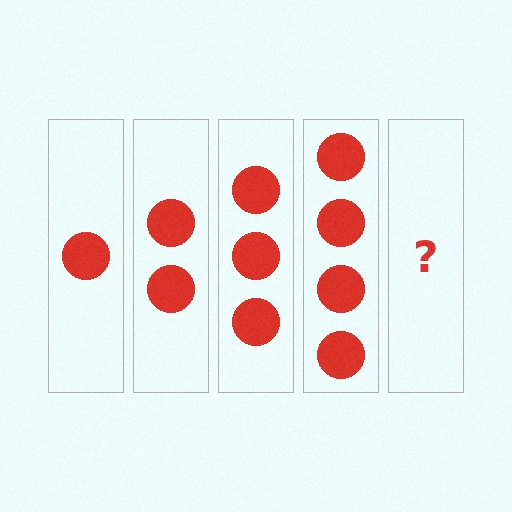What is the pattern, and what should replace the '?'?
The pattern is that each step adds one more circle. The '?' should be 5 circles.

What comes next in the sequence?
The next element should be 5 circles.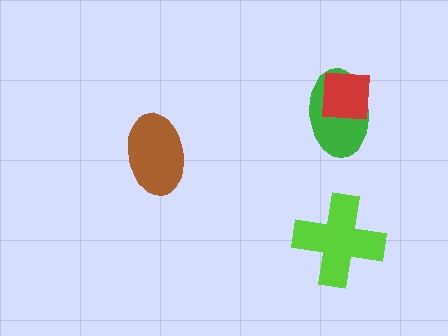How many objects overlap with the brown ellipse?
0 objects overlap with the brown ellipse.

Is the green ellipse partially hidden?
Yes, it is partially covered by another shape.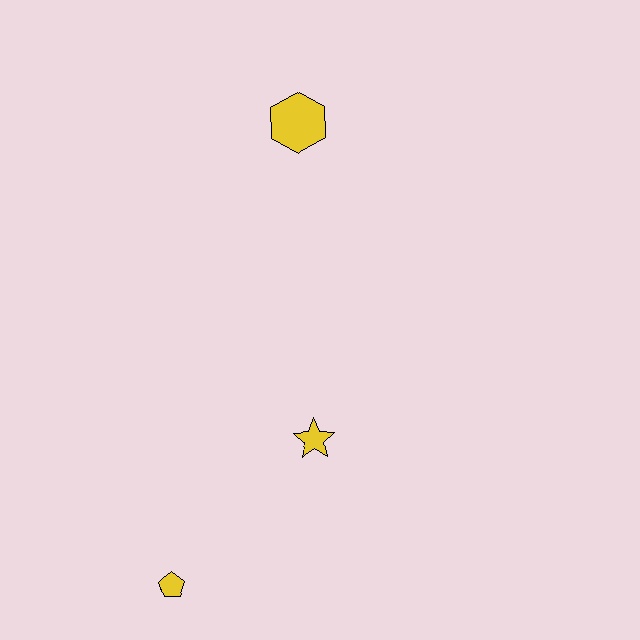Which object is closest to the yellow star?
The yellow pentagon is closest to the yellow star.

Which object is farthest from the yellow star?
The yellow hexagon is farthest from the yellow star.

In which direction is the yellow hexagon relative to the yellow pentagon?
The yellow hexagon is above the yellow pentagon.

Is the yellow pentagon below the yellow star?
Yes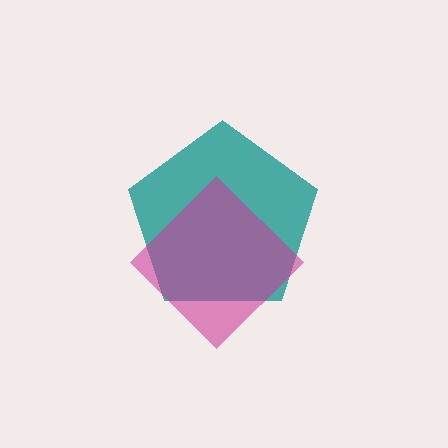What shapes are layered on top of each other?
The layered shapes are: a teal pentagon, a magenta diamond.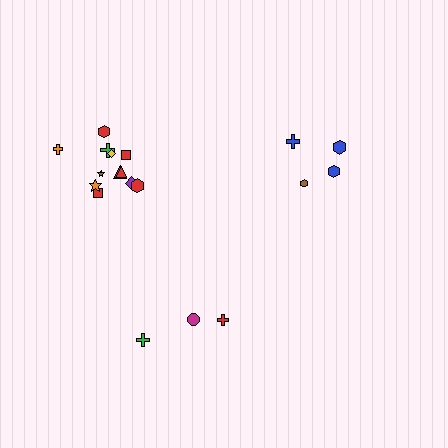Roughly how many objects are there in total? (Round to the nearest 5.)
Roughly 20 objects in total.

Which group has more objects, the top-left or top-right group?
The top-left group.